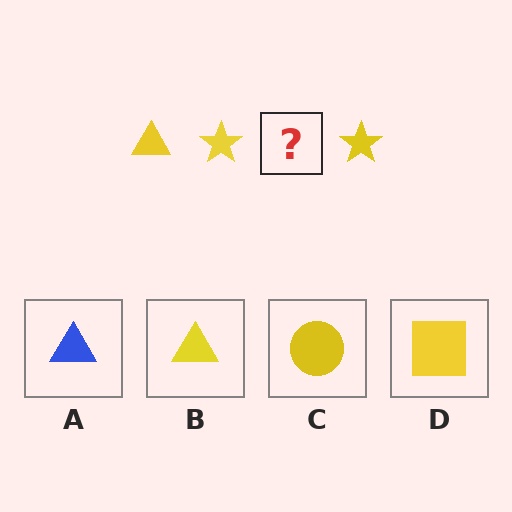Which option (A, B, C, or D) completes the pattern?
B.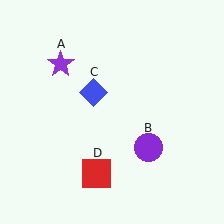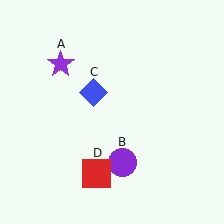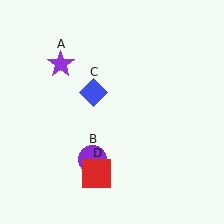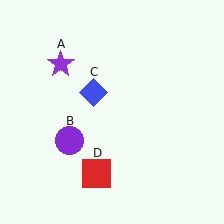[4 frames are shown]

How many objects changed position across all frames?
1 object changed position: purple circle (object B).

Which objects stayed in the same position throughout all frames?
Purple star (object A) and blue diamond (object C) and red square (object D) remained stationary.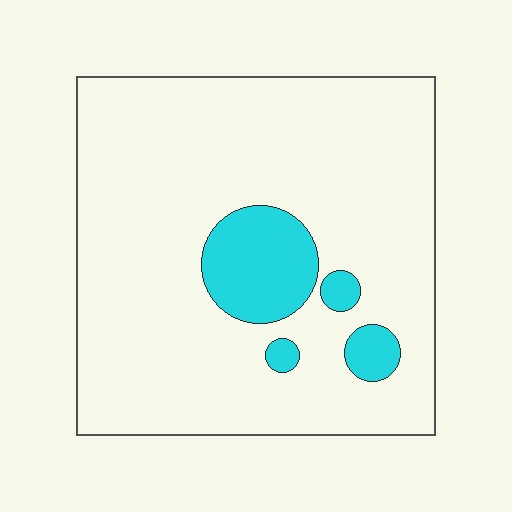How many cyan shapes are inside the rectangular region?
4.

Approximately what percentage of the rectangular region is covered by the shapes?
Approximately 10%.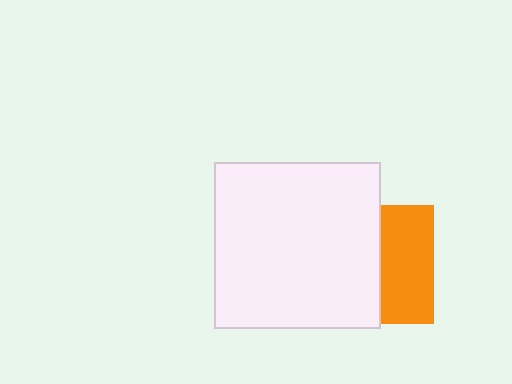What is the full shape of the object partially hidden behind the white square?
The partially hidden object is an orange square.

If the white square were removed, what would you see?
You would see the complete orange square.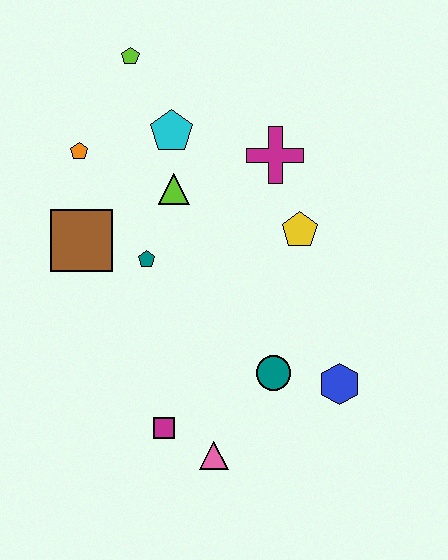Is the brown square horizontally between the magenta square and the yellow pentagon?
No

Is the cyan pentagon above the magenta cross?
Yes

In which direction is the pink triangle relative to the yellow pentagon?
The pink triangle is below the yellow pentagon.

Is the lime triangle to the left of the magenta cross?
Yes